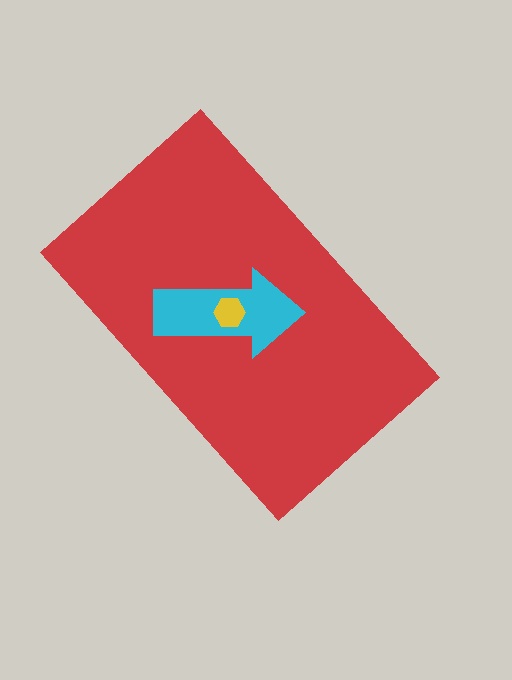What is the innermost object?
The yellow hexagon.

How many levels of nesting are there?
3.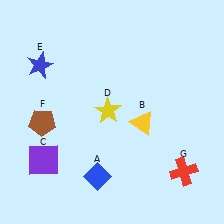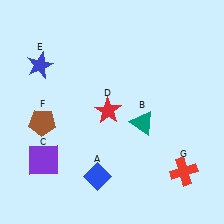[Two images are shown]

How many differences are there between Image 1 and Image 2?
There are 2 differences between the two images.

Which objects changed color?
B changed from yellow to teal. D changed from yellow to red.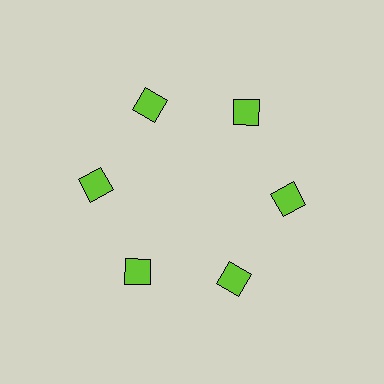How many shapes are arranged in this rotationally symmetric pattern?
There are 6 shapes, arranged in 6 groups of 1.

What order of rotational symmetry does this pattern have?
This pattern has 6-fold rotational symmetry.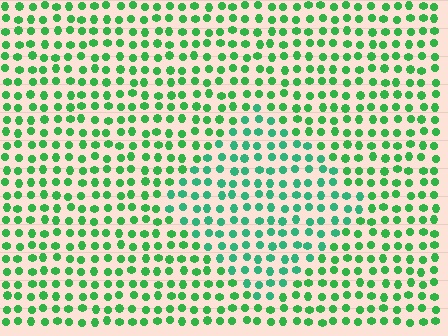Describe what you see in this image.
The image is filled with small green elements in a uniform arrangement. A diamond-shaped region is visible where the elements are tinted to a slightly different hue, forming a subtle color boundary.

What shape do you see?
I see a diamond.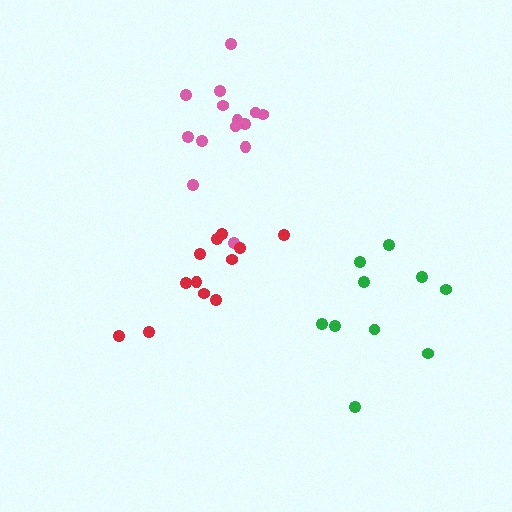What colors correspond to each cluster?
The clusters are colored: green, pink, red.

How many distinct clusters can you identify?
There are 3 distinct clusters.